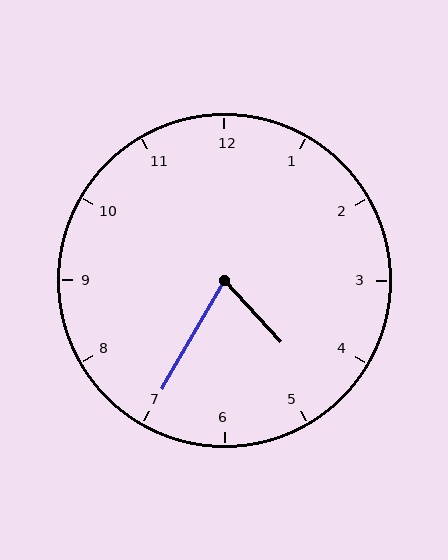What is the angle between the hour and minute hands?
Approximately 72 degrees.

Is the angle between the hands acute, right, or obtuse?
It is acute.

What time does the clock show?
4:35.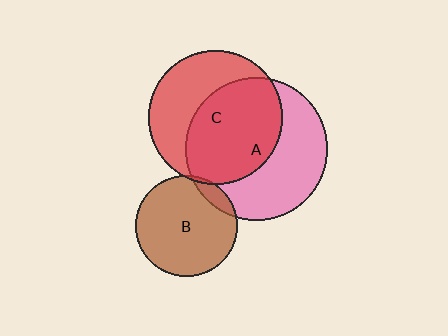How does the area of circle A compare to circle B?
Approximately 2.0 times.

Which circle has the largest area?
Circle A (pink).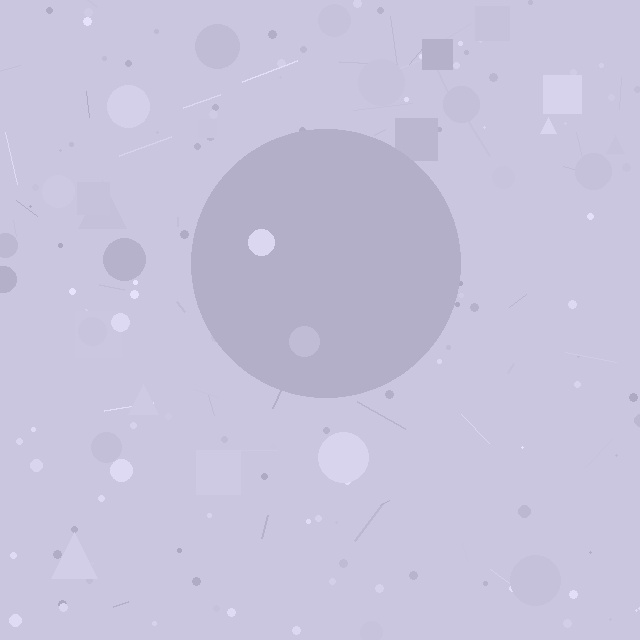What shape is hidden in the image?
A circle is hidden in the image.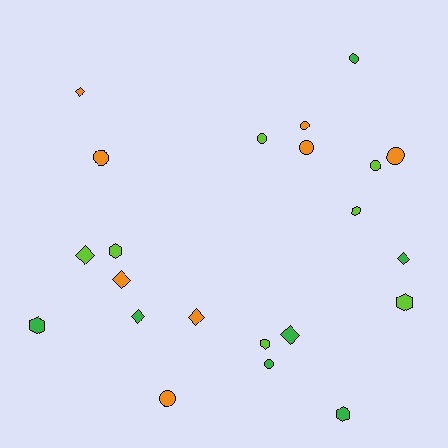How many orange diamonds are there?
There are 3 orange diamonds.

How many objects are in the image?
There are 22 objects.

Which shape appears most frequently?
Circle, with 9 objects.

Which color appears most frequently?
Orange, with 8 objects.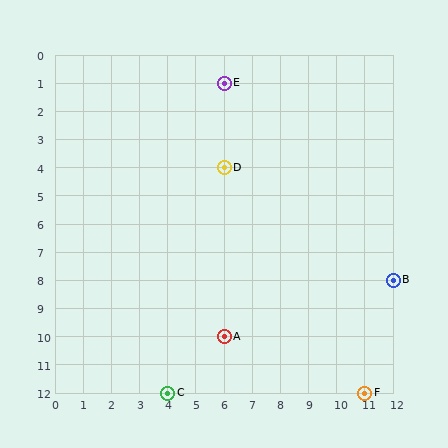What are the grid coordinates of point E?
Point E is at grid coordinates (6, 1).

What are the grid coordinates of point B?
Point B is at grid coordinates (12, 8).